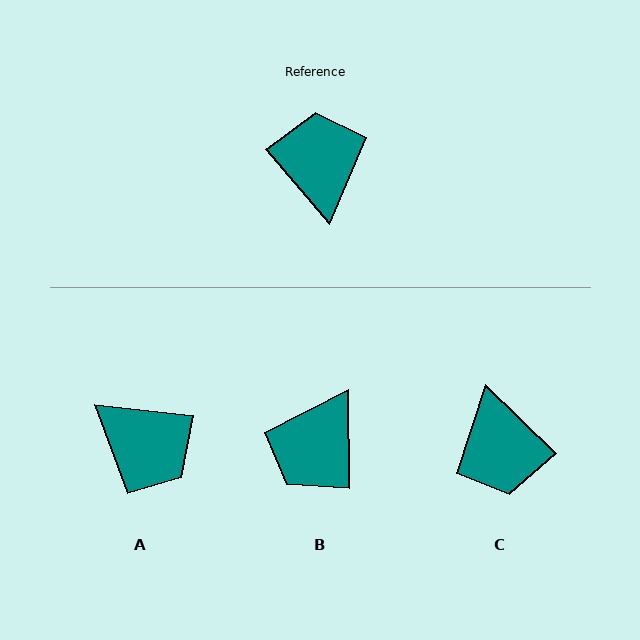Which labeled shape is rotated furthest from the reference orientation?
C, about 175 degrees away.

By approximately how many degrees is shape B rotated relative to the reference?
Approximately 140 degrees counter-clockwise.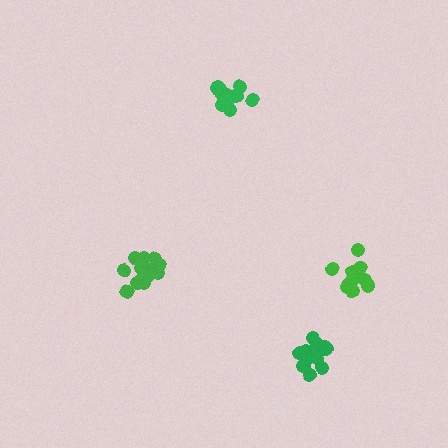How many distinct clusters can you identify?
There are 4 distinct clusters.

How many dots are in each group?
Group 1: 18 dots, Group 2: 12 dots, Group 3: 14 dots, Group 4: 15 dots (59 total).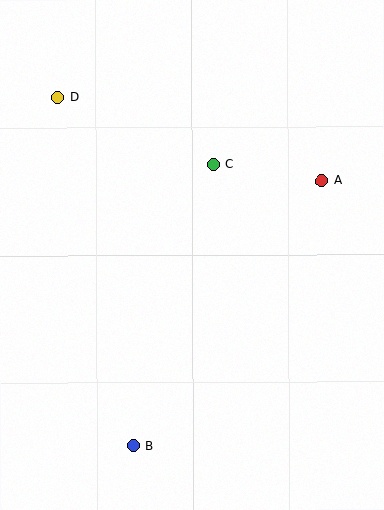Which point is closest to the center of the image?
Point C at (213, 164) is closest to the center.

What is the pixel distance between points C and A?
The distance between C and A is 110 pixels.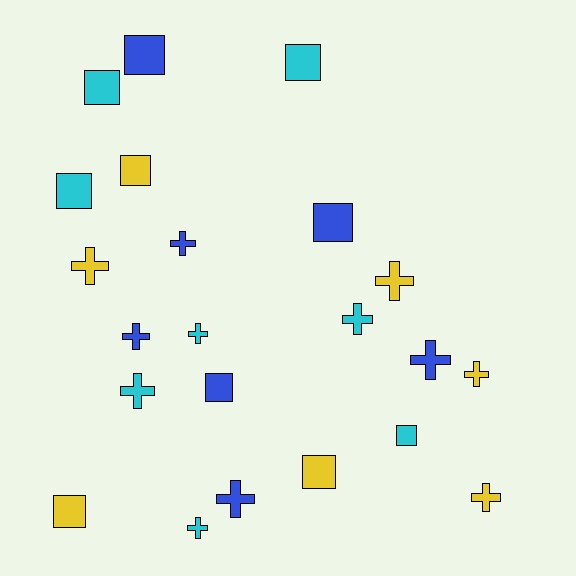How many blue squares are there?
There are 3 blue squares.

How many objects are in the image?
There are 22 objects.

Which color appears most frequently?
Cyan, with 8 objects.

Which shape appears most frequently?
Cross, with 12 objects.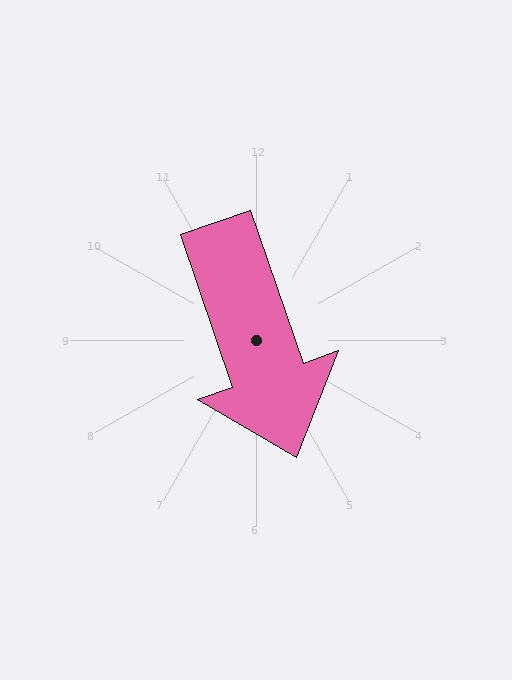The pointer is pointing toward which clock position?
Roughly 5 o'clock.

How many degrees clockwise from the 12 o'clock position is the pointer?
Approximately 161 degrees.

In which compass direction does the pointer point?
South.